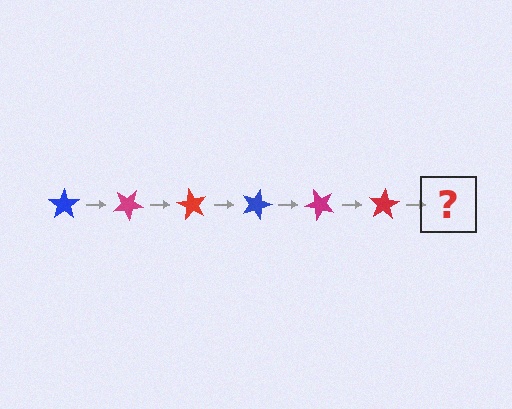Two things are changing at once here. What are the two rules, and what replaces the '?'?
The two rules are that it rotates 30 degrees each step and the color cycles through blue, magenta, and red. The '?' should be a blue star, rotated 180 degrees from the start.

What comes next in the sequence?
The next element should be a blue star, rotated 180 degrees from the start.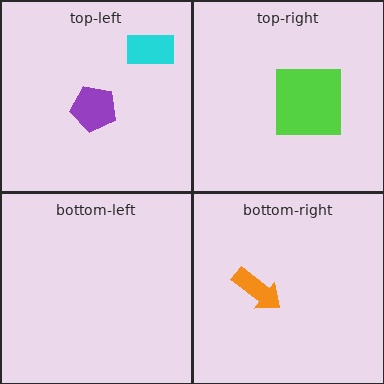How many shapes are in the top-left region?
2.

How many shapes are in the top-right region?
1.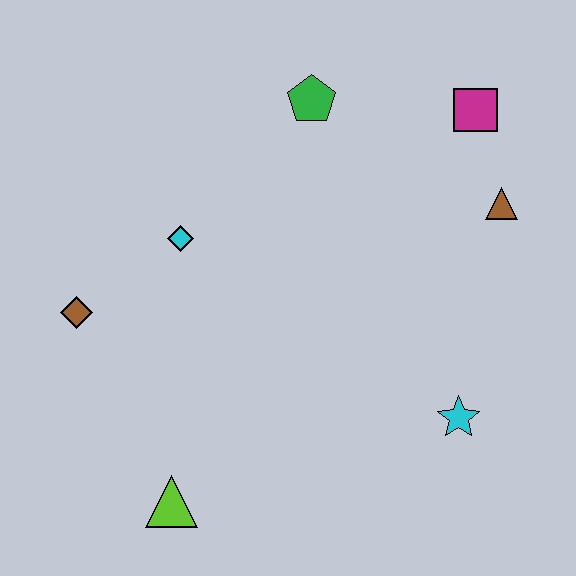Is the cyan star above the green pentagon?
No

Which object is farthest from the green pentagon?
The lime triangle is farthest from the green pentagon.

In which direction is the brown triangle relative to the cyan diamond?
The brown triangle is to the right of the cyan diamond.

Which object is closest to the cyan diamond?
The brown diamond is closest to the cyan diamond.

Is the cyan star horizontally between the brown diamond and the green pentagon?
No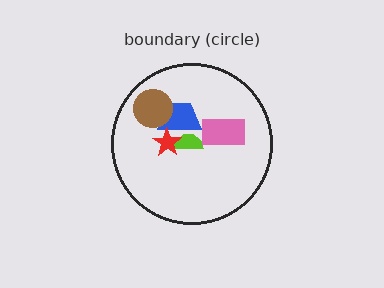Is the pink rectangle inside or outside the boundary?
Inside.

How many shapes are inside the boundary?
5 inside, 0 outside.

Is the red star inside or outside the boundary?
Inside.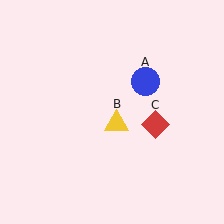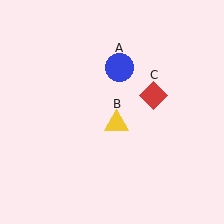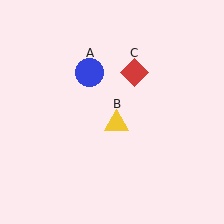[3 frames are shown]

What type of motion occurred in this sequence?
The blue circle (object A), red diamond (object C) rotated counterclockwise around the center of the scene.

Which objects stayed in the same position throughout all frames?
Yellow triangle (object B) remained stationary.